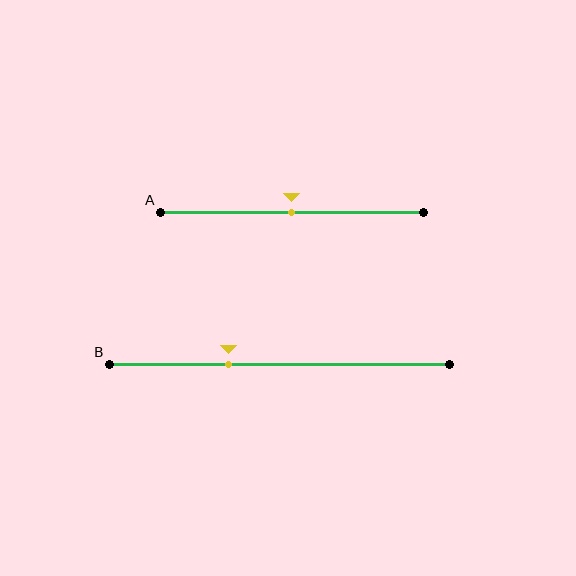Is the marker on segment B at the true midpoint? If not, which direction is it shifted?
No, the marker on segment B is shifted to the left by about 15% of the segment length.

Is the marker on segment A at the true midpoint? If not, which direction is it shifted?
Yes, the marker on segment A is at the true midpoint.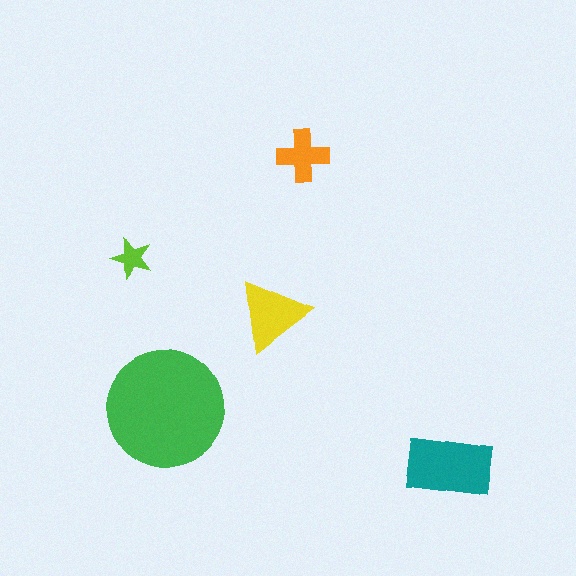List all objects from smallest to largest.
The lime star, the orange cross, the yellow triangle, the teal rectangle, the green circle.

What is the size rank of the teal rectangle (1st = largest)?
2nd.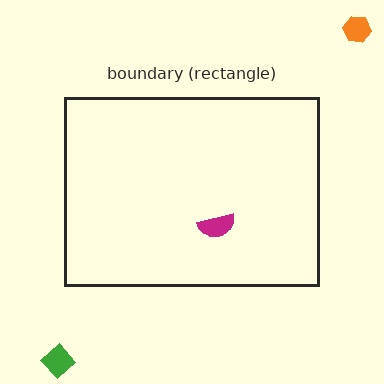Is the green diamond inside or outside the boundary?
Outside.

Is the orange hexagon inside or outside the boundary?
Outside.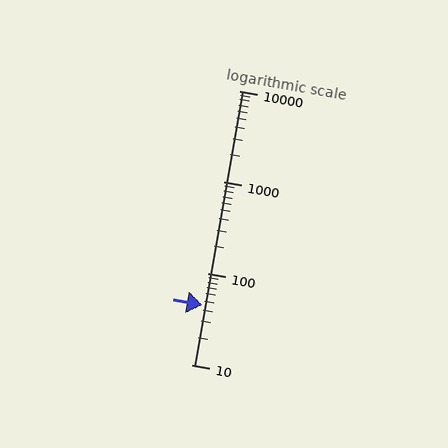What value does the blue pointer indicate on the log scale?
The pointer indicates approximately 45.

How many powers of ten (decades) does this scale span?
The scale spans 3 decades, from 10 to 10000.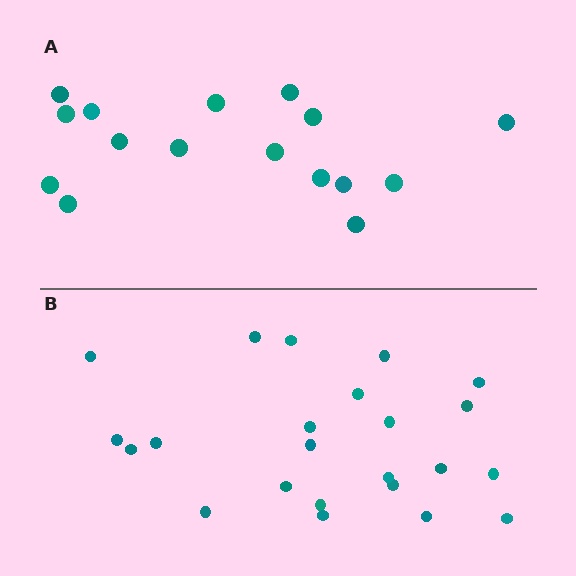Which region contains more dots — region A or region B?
Region B (the bottom region) has more dots.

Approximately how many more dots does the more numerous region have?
Region B has roughly 8 or so more dots than region A.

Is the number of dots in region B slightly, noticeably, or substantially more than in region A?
Region B has noticeably more, but not dramatically so. The ratio is roughly 1.4 to 1.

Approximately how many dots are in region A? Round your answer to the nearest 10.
About 20 dots. (The exact count is 16, which rounds to 20.)